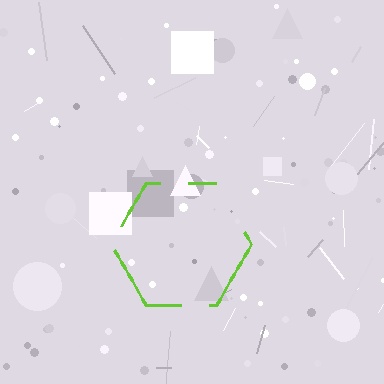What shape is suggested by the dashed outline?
The dashed outline suggests a hexagon.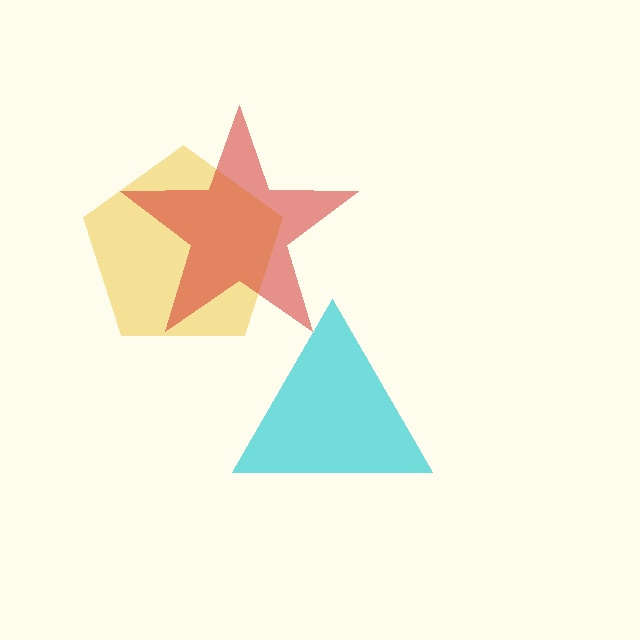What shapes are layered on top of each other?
The layered shapes are: a yellow pentagon, a red star, a cyan triangle.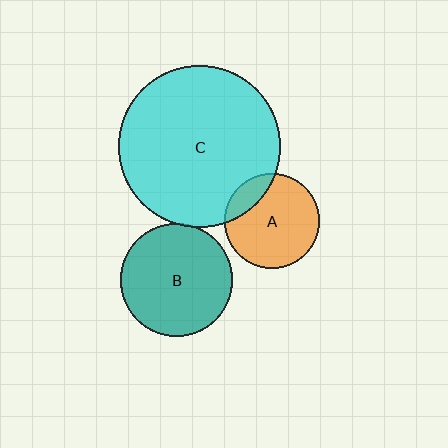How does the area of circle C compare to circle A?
Approximately 2.9 times.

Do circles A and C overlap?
Yes.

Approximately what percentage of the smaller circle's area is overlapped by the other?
Approximately 15%.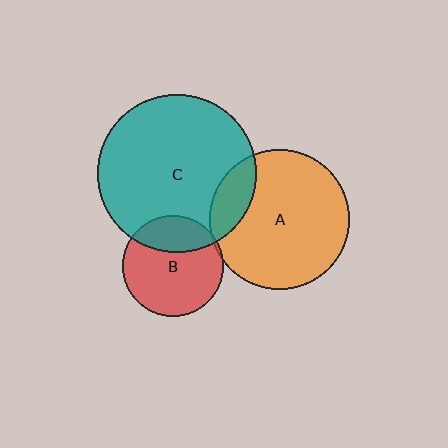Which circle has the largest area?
Circle C (teal).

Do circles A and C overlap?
Yes.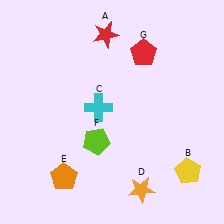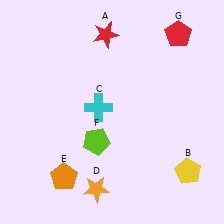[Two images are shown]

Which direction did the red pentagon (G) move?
The red pentagon (G) moved right.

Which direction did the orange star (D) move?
The orange star (D) moved left.